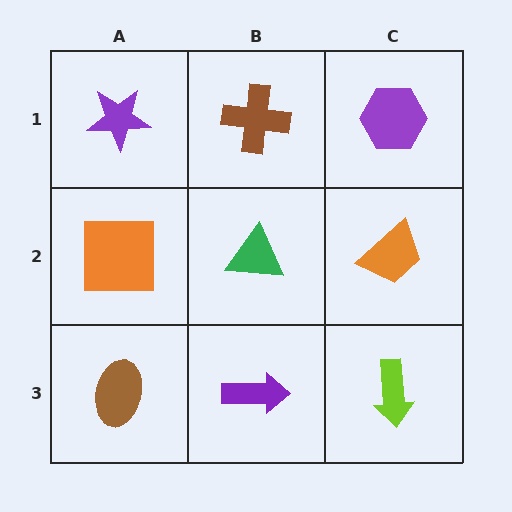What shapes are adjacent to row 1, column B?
A green triangle (row 2, column B), a purple star (row 1, column A), a purple hexagon (row 1, column C).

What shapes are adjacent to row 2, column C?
A purple hexagon (row 1, column C), a lime arrow (row 3, column C), a green triangle (row 2, column B).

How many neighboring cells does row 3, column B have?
3.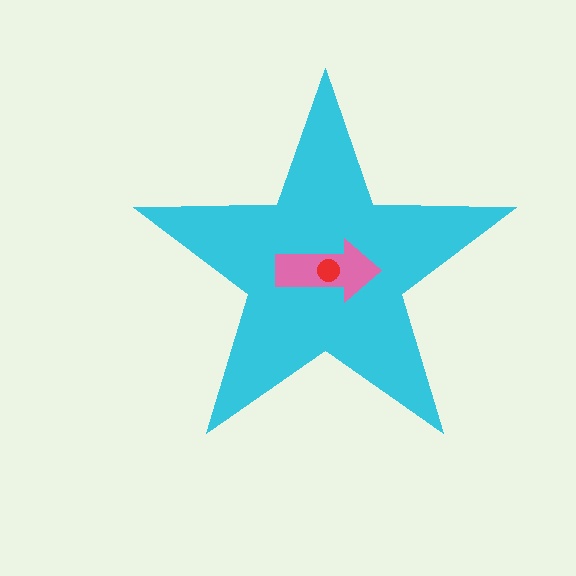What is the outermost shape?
The cyan star.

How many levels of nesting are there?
3.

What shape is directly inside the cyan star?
The pink arrow.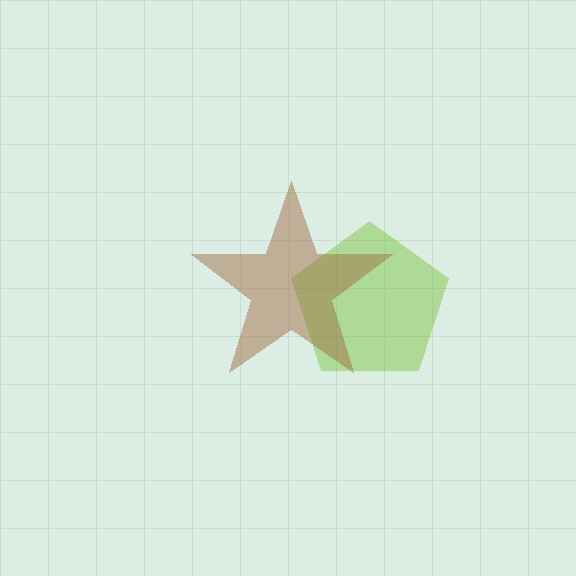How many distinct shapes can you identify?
There are 2 distinct shapes: a lime pentagon, a brown star.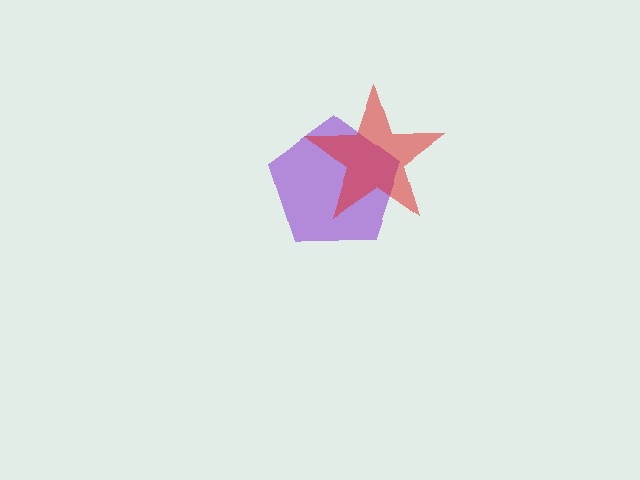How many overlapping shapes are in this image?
There are 2 overlapping shapes in the image.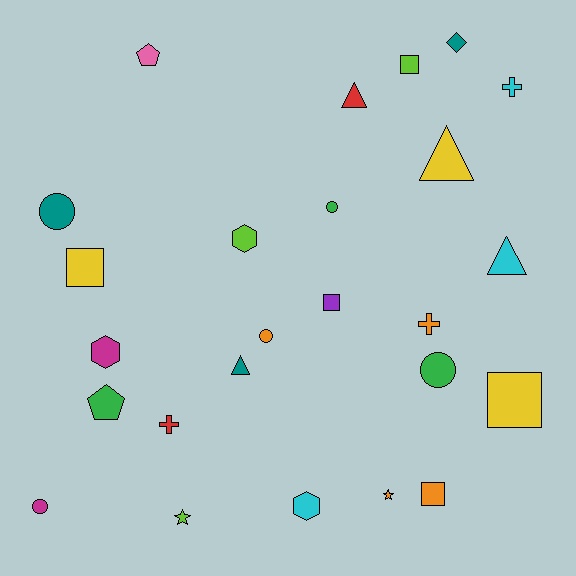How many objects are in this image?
There are 25 objects.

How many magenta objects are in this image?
There are 2 magenta objects.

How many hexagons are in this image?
There are 3 hexagons.